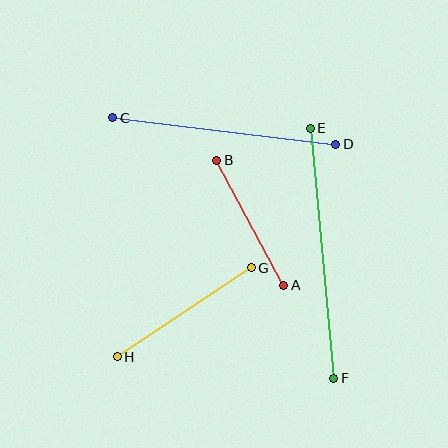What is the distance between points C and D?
The distance is approximately 224 pixels.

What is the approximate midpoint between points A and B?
The midpoint is at approximately (250, 223) pixels.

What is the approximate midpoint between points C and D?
The midpoint is at approximately (224, 131) pixels.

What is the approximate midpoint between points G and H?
The midpoint is at approximately (184, 312) pixels.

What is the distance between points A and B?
The distance is approximately 142 pixels.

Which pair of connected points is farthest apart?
Points E and F are farthest apart.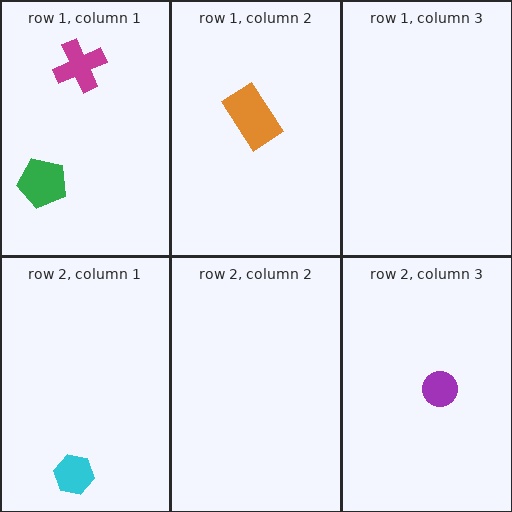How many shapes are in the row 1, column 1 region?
2.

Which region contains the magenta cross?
The row 1, column 1 region.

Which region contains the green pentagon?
The row 1, column 1 region.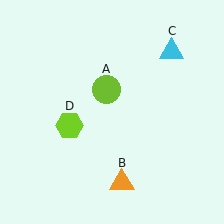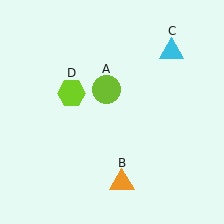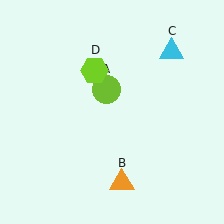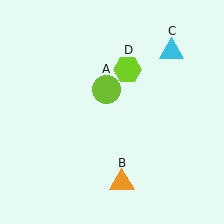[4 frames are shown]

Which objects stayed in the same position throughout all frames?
Lime circle (object A) and orange triangle (object B) and cyan triangle (object C) remained stationary.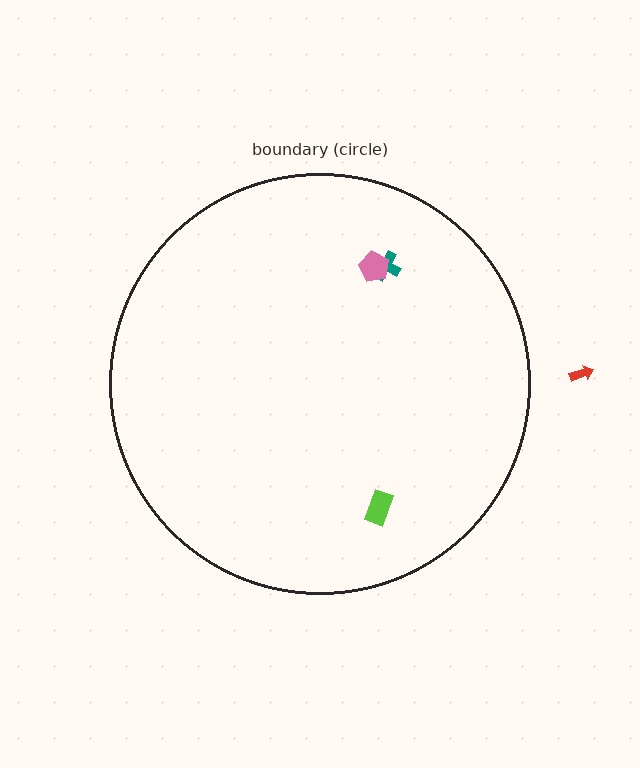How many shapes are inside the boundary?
3 inside, 1 outside.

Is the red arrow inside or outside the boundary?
Outside.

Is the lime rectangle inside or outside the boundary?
Inside.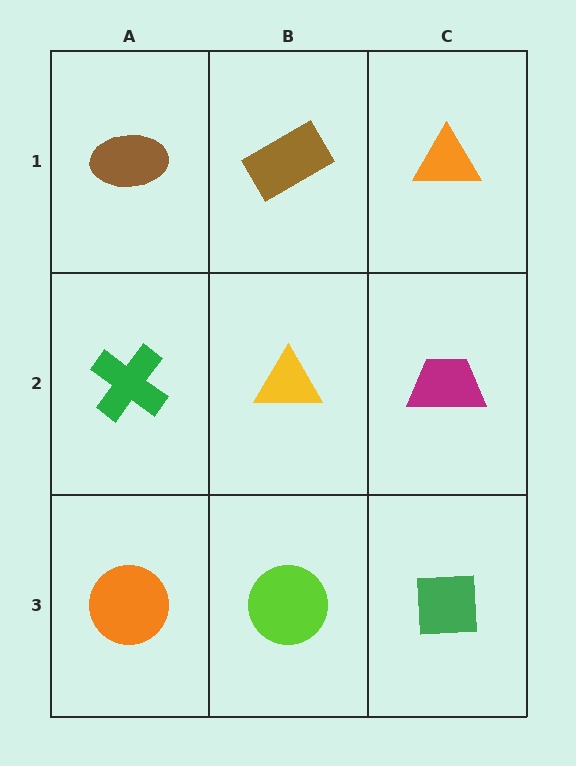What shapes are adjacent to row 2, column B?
A brown rectangle (row 1, column B), a lime circle (row 3, column B), a green cross (row 2, column A), a magenta trapezoid (row 2, column C).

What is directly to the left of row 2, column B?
A green cross.